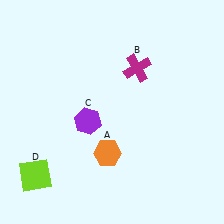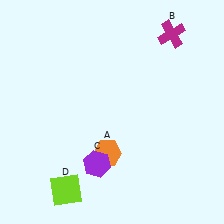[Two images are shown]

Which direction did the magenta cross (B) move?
The magenta cross (B) moved right.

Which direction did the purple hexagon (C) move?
The purple hexagon (C) moved down.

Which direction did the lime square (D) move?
The lime square (D) moved right.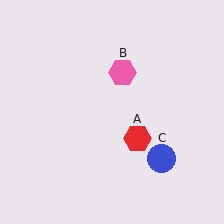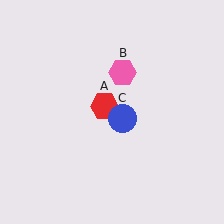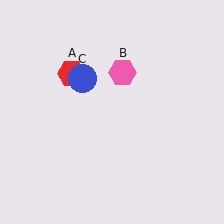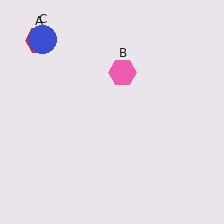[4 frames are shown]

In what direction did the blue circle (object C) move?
The blue circle (object C) moved up and to the left.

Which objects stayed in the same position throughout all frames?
Pink hexagon (object B) remained stationary.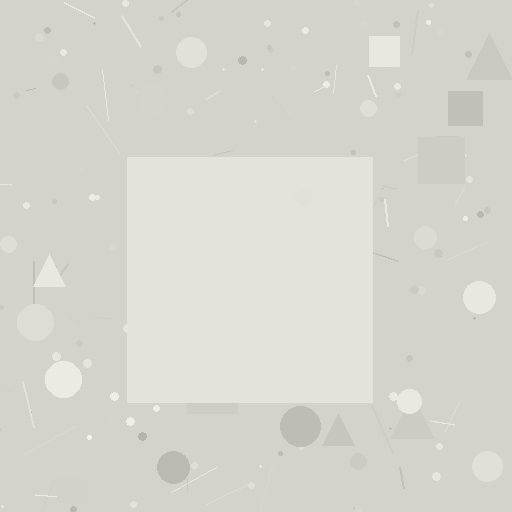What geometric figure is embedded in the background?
A square is embedded in the background.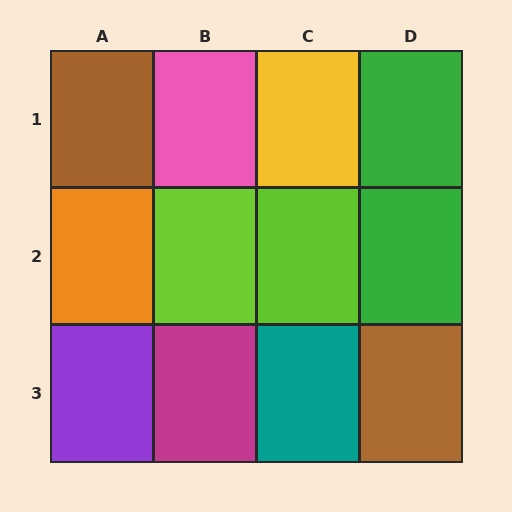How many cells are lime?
2 cells are lime.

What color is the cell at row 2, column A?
Orange.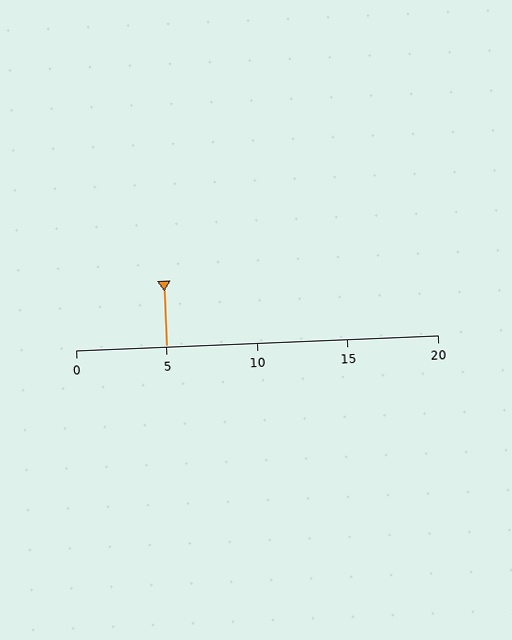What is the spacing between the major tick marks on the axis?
The major ticks are spaced 5 apart.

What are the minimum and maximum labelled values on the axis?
The axis runs from 0 to 20.